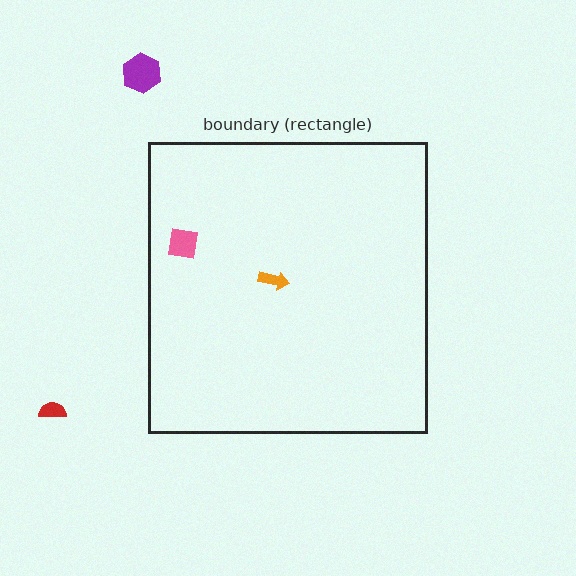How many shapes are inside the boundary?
2 inside, 2 outside.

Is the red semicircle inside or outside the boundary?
Outside.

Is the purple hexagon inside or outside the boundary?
Outside.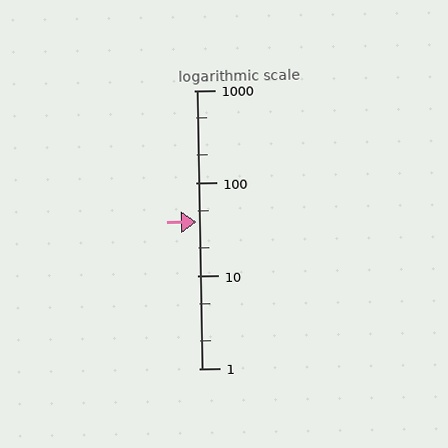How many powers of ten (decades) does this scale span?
The scale spans 3 decades, from 1 to 1000.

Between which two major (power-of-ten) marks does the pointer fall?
The pointer is between 10 and 100.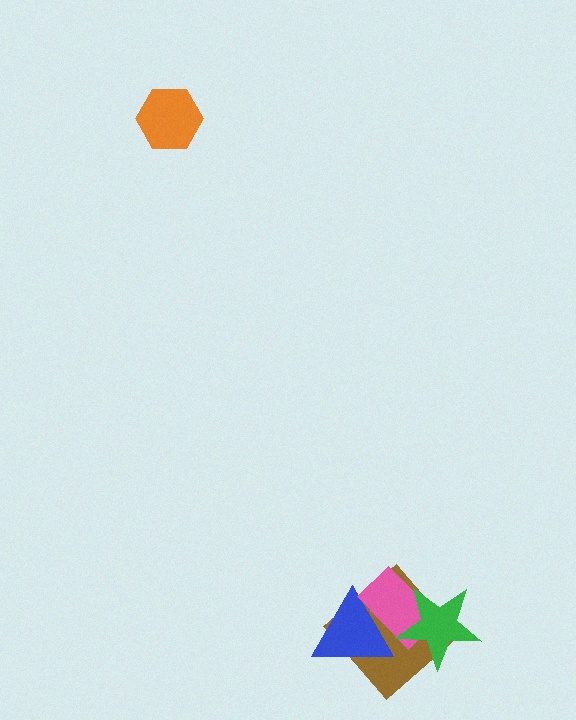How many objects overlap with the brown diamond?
3 objects overlap with the brown diamond.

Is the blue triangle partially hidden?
Yes, it is partially covered by another shape.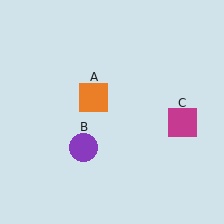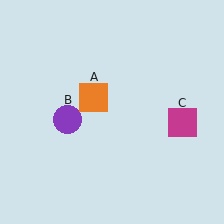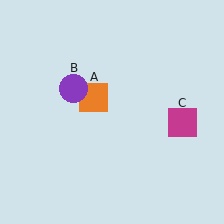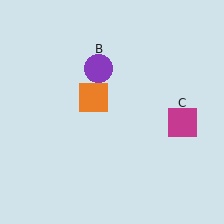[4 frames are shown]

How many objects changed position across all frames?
1 object changed position: purple circle (object B).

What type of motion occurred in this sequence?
The purple circle (object B) rotated clockwise around the center of the scene.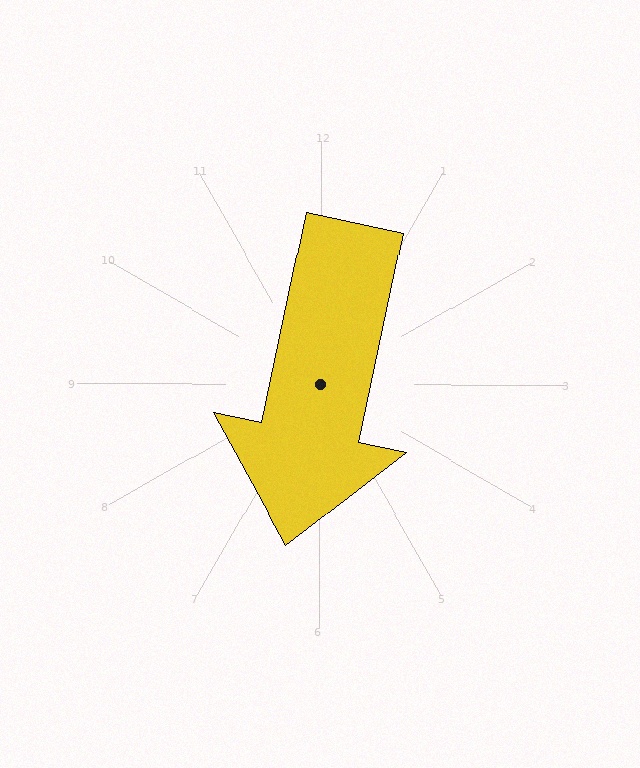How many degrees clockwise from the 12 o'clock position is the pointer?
Approximately 192 degrees.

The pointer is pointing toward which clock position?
Roughly 6 o'clock.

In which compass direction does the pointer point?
South.